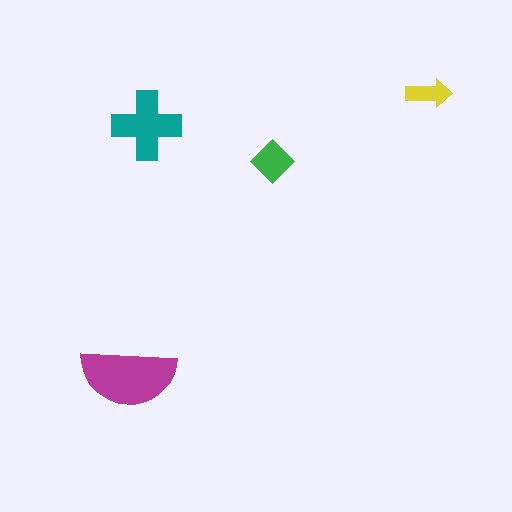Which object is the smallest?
The yellow arrow.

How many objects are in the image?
There are 4 objects in the image.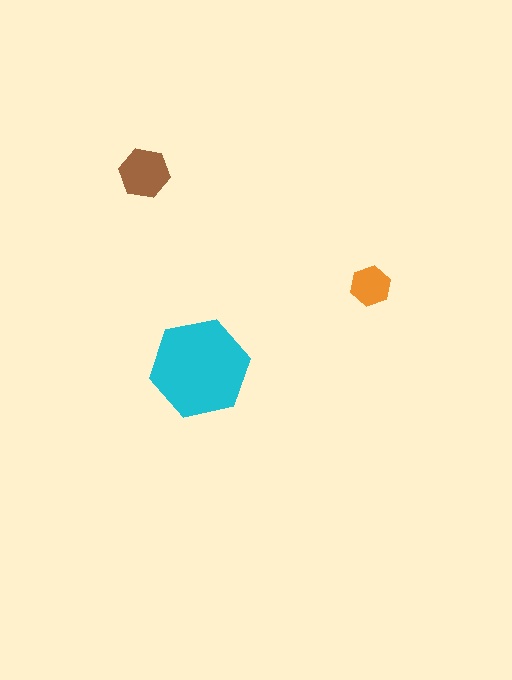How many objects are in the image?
There are 3 objects in the image.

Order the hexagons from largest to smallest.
the cyan one, the brown one, the orange one.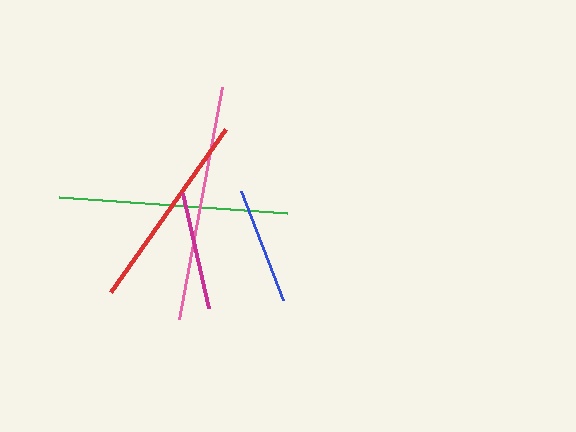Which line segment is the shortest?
The magenta line is the shortest at approximately 117 pixels.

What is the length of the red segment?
The red segment is approximately 199 pixels long.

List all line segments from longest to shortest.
From longest to shortest: pink, green, red, blue, magenta.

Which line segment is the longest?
The pink line is the longest at approximately 236 pixels.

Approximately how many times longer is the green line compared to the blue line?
The green line is approximately 1.9 times the length of the blue line.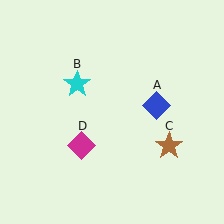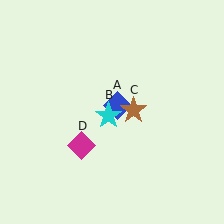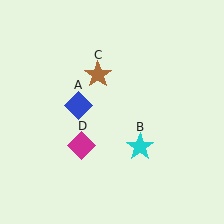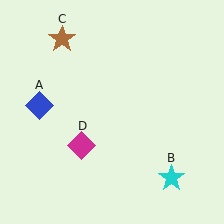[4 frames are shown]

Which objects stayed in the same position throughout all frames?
Magenta diamond (object D) remained stationary.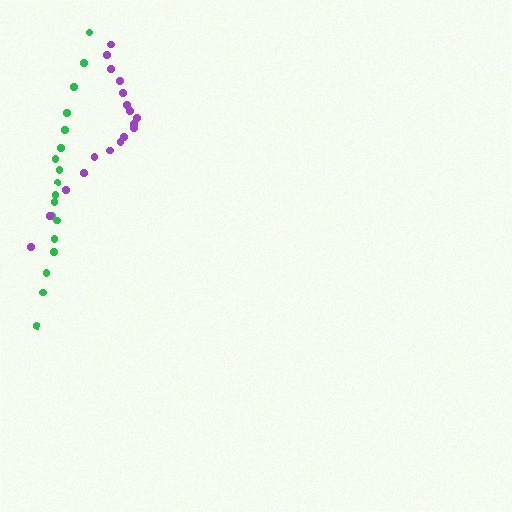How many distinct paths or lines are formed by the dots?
There are 2 distinct paths.